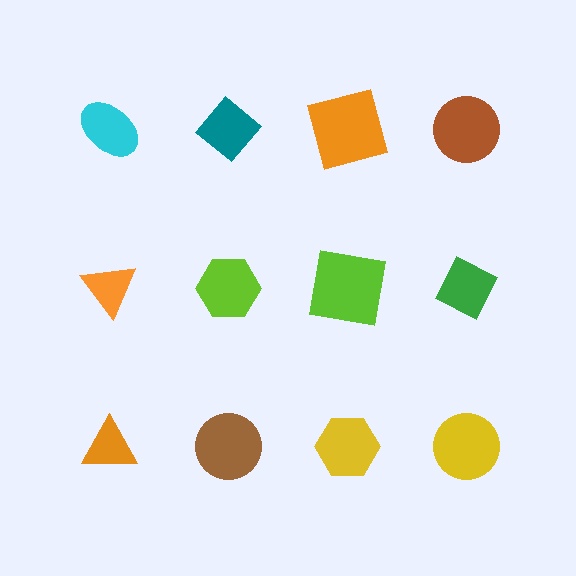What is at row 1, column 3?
An orange square.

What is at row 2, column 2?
A lime hexagon.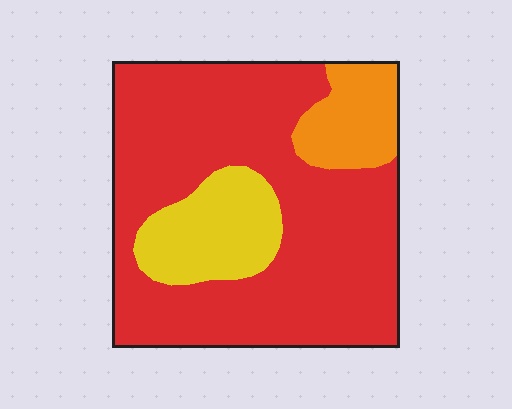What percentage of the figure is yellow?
Yellow takes up less than a quarter of the figure.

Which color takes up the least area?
Orange, at roughly 10%.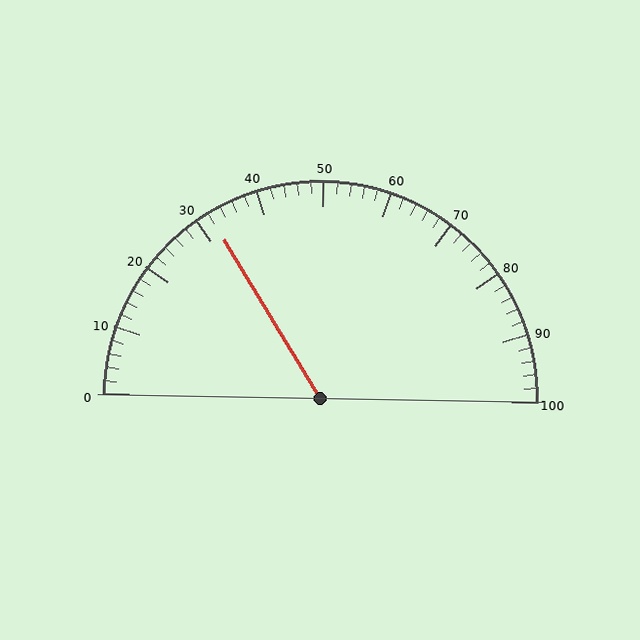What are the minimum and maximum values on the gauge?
The gauge ranges from 0 to 100.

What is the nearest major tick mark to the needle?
The nearest major tick mark is 30.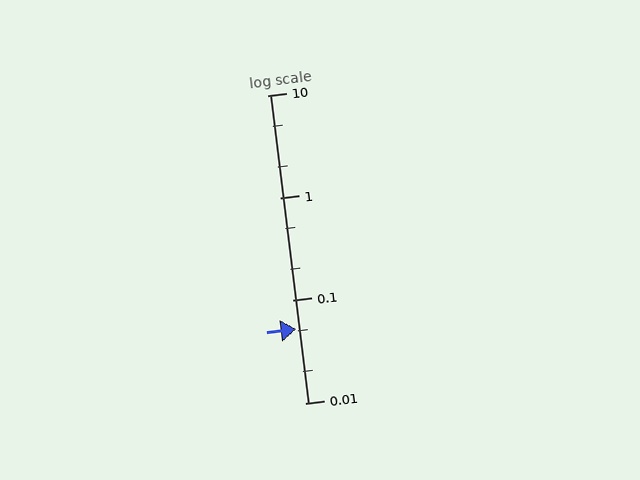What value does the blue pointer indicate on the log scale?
The pointer indicates approximately 0.053.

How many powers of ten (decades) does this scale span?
The scale spans 3 decades, from 0.01 to 10.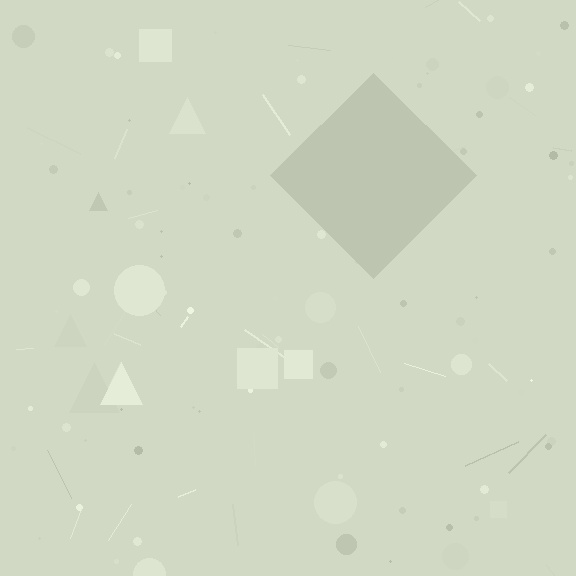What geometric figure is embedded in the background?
A diamond is embedded in the background.